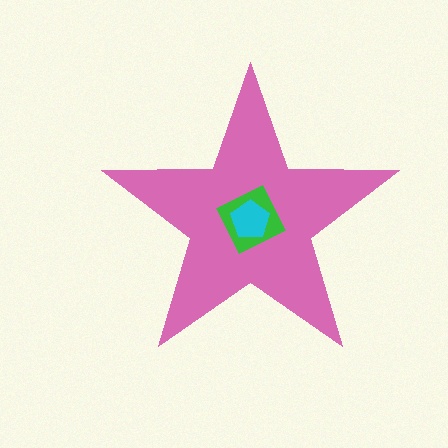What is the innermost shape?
The cyan pentagon.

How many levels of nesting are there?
3.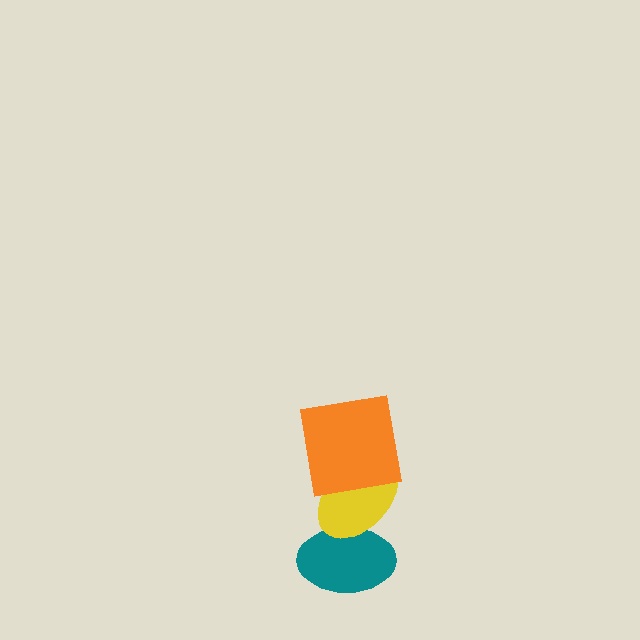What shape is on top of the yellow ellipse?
The orange square is on top of the yellow ellipse.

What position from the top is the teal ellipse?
The teal ellipse is 3rd from the top.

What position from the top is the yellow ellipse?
The yellow ellipse is 2nd from the top.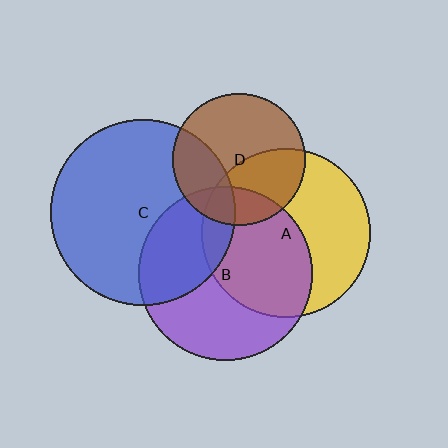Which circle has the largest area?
Circle C (blue).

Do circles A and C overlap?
Yes.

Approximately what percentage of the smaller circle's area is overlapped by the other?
Approximately 10%.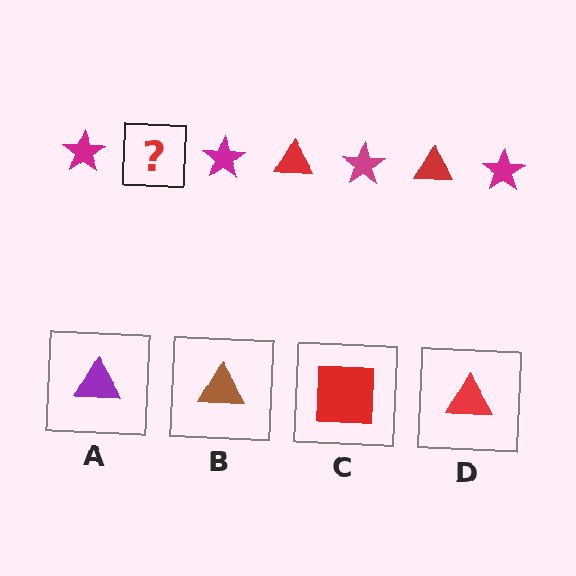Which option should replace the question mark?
Option D.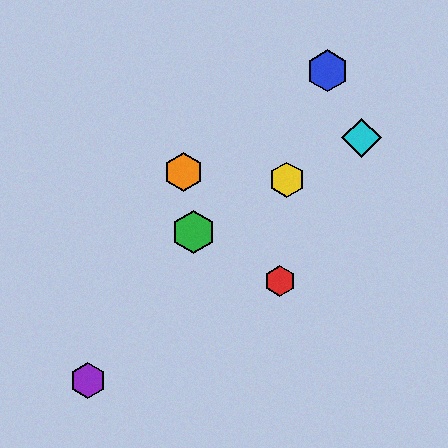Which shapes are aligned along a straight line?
The green hexagon, the yellow hexagon, the cyan diamond are aligned along a straight line.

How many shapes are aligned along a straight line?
3 shapes (the green hexagon, the yellow hexagon, the cyan diamond) are aligned along a straight line.